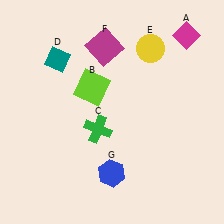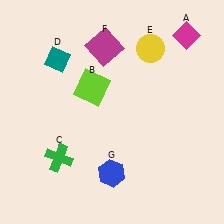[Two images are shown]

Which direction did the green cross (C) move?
The green cross (C) moved left.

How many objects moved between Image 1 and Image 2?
1 object moved between the two images.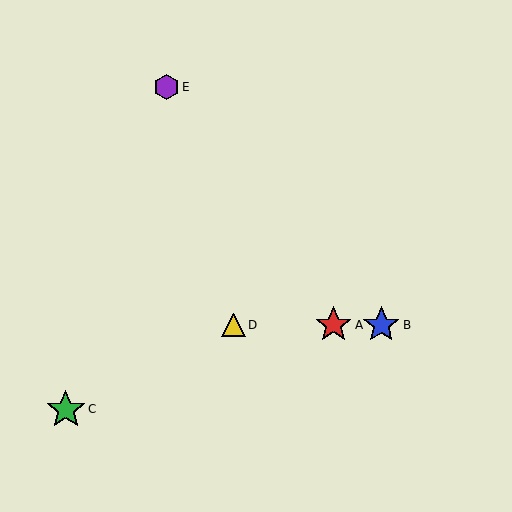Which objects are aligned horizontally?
Objects A, B, D are aligned horizontally.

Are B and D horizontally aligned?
Yes, both are at y≈325.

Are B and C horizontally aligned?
No, B is at y≈325 and C is at y≈409.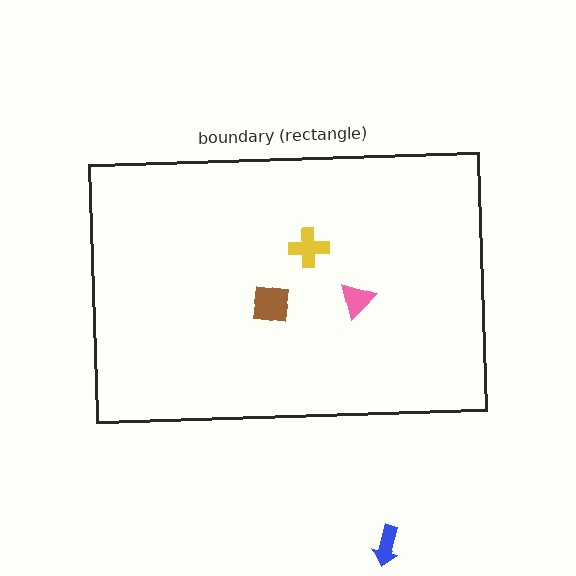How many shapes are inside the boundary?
3 inside, 1 outside.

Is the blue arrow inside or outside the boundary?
Outside.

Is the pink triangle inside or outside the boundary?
Inside.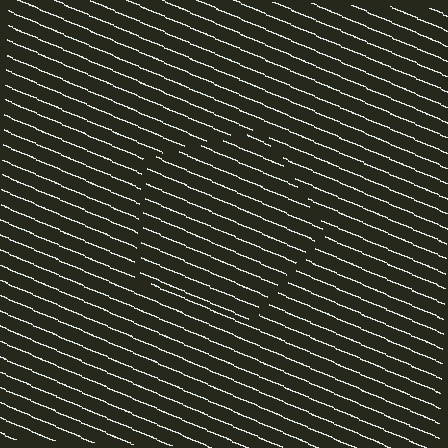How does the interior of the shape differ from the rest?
The interior of the shape contains the same grating, shifted by half a period — the contour is defined by the phase discontinuity where line-ends from the inner and outer gratings abut.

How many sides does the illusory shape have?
5 sides — the line-ends trace a pentagon.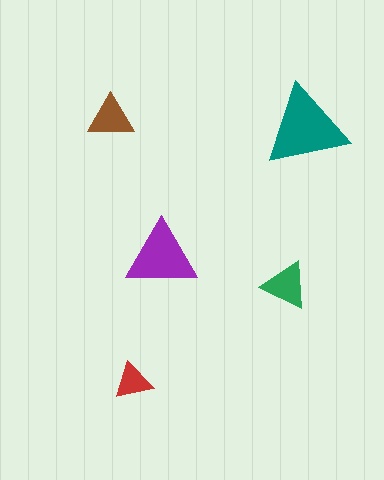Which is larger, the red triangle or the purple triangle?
The purple one.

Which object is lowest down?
The red triangle is bottommost.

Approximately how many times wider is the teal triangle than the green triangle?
About 1.5 times wider.